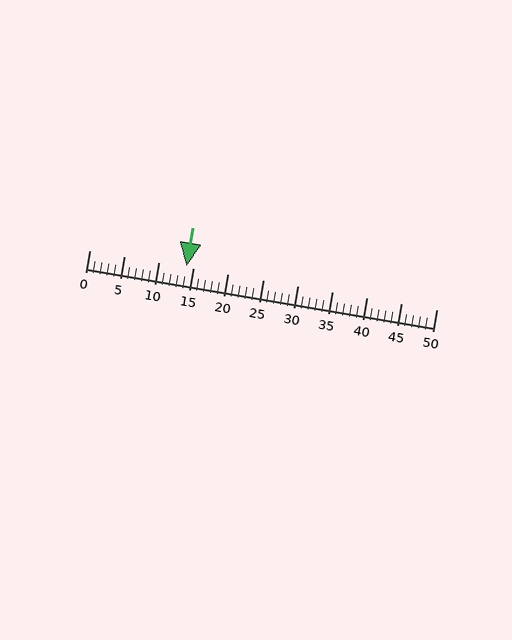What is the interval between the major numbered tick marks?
The major tick marks are spaced 5 units apart.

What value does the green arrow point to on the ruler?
The green arrow points to approximately 14.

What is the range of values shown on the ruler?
The ruler shows values from 0 to 50.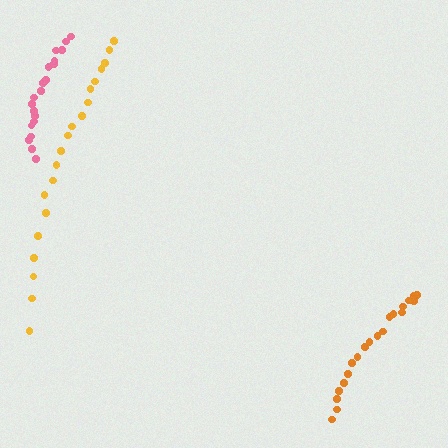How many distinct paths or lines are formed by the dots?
There are 3 distinct paths.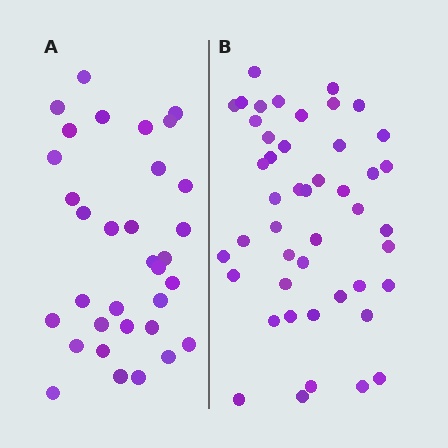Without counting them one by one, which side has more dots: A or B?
Region B (the right region) has more dots.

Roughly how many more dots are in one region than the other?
Region B has approximately 15 more dots than region A.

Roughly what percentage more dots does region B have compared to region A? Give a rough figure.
About 40% more.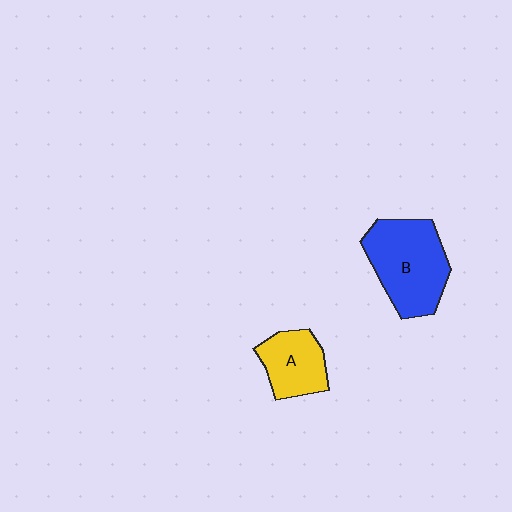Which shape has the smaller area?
Shape A (yellow).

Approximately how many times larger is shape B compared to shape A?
Approximately 1.7 times.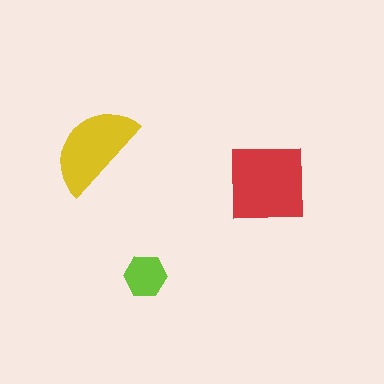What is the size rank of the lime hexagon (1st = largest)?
3rd.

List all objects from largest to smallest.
The red square, the yellow semicircle, the lime hexagon.